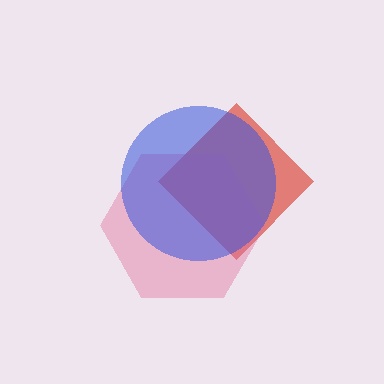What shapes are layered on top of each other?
The layered shapes are: a red diamond, a pink hexagon, a blue circle.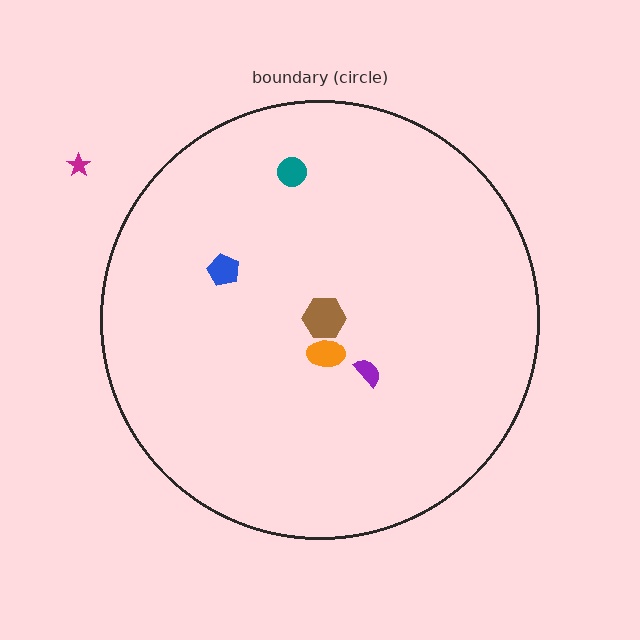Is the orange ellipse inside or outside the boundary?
Inside.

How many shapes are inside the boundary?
5 inside, 1 outside.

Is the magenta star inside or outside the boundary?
Outside.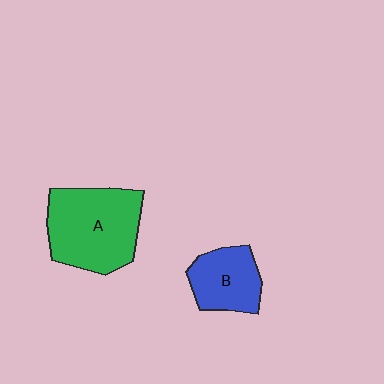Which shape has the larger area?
Shape A (green).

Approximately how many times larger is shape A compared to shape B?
Approximately 1.8 times.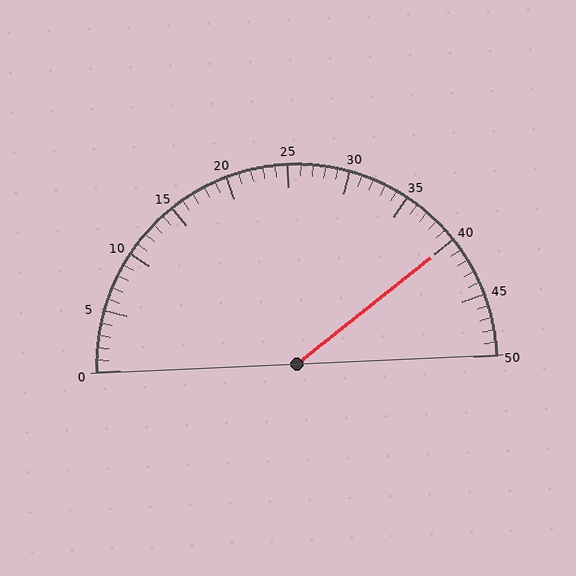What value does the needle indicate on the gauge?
The needle indicates approximately 40.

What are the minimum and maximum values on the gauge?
The gauge ranges from 0 to 50.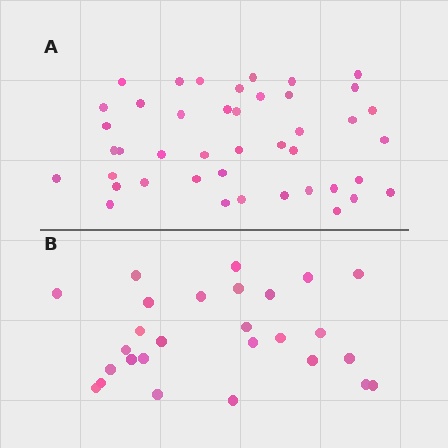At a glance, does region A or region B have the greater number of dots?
Region A (the top region) has more dots.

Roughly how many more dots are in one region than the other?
Region A has approximately 15 more dots than region B.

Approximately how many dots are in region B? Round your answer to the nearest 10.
About 30 dots. (The exact count is 27, which rounds to 30.)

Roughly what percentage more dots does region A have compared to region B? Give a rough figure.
About 60% more.